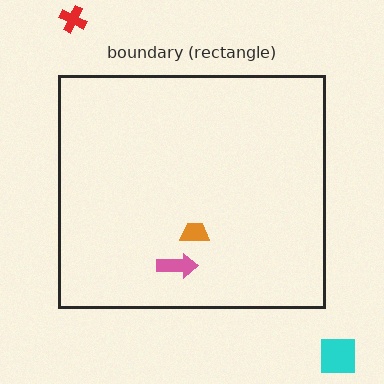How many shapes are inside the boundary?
2 inside, 2 outside.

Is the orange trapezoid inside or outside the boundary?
Inside.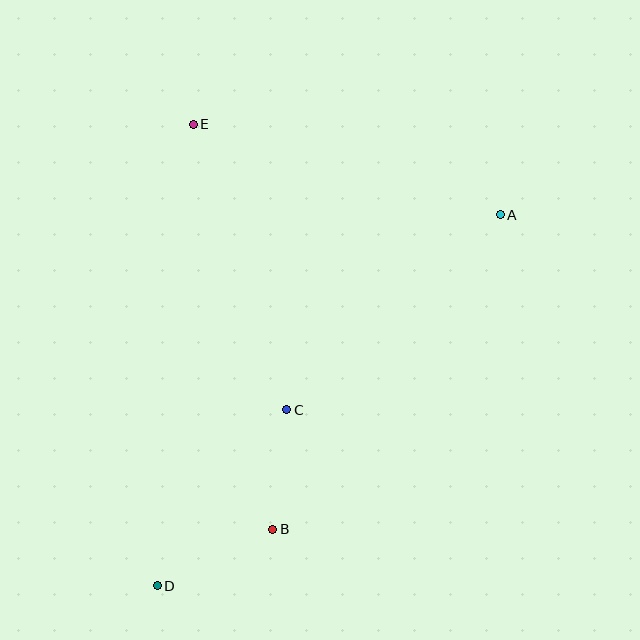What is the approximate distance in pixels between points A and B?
The distance between A and B is approximately 389 pixels.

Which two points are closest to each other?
Points B and C are closest to each other.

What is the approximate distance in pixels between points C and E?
The distance between C and E is approximately 300 pixels.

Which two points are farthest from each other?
Points A and D are farthest from each other.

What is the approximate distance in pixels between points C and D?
The distance between C and D is approximately 218 pixels.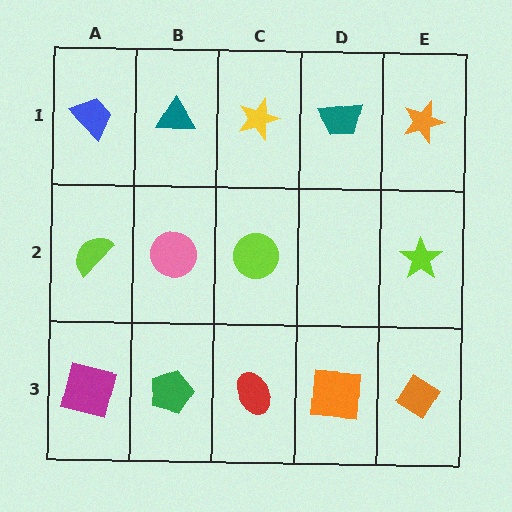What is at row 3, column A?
A magenta square.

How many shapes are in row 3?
5 shapes.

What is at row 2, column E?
A lime star.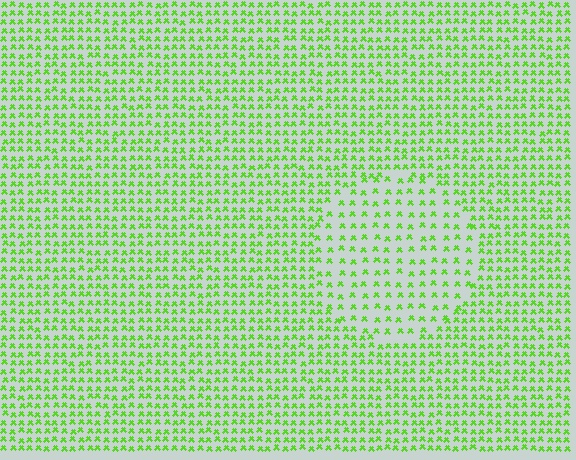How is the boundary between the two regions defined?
The boundary is defined by a change in element density (approximately 1.8x ratio). All elements are the same color, size, and shape.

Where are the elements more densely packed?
The elements are more densely packed outside the circle boundary.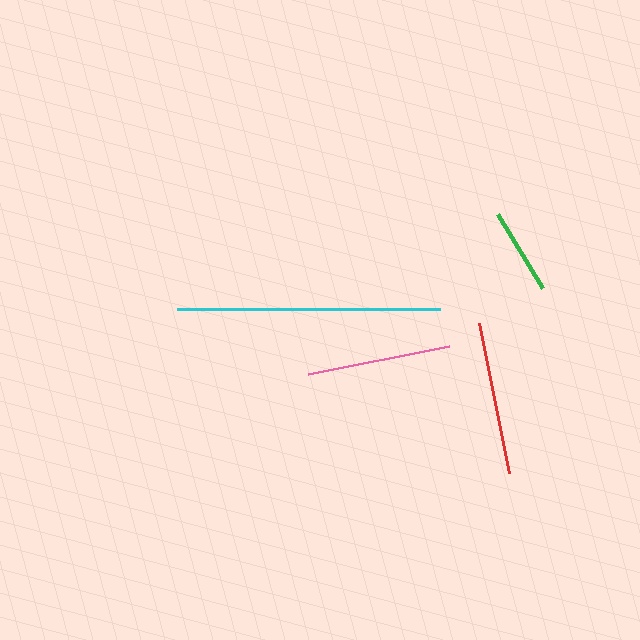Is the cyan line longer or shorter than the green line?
The cyan line is longer than the green line.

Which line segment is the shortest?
The green line is the shortest at approximately 86 pixels.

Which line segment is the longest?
The cyan line is the longest at approximately 263 pixels.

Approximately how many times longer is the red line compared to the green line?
The red line is approximately 1.8 times the length of the green line.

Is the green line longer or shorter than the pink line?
The pink line is longer than the green line.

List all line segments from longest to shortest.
From longest to shortest: cyan, red, pink, green.